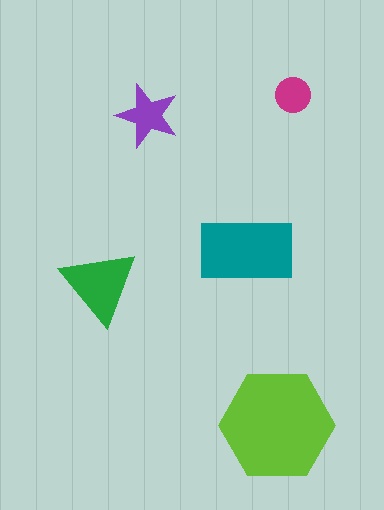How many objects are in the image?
There are 5 objects in the image.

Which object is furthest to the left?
The green triangle is leftmost.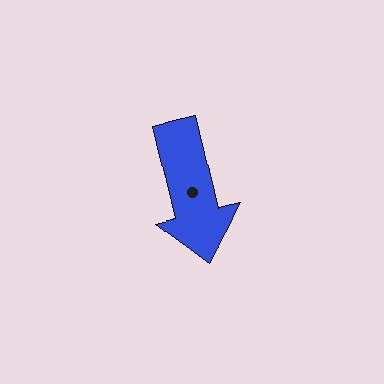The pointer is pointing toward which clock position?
Roughly 6 o'clock.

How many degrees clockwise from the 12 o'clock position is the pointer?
Approximately 167 degrees.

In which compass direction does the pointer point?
South.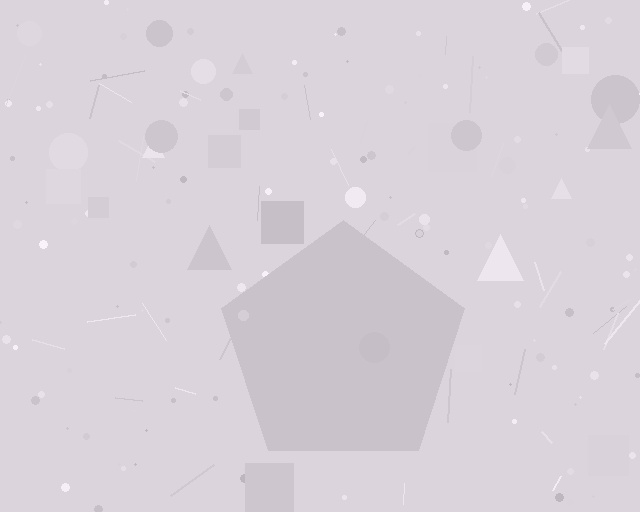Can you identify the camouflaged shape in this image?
The camouflaged shape is a pentagon.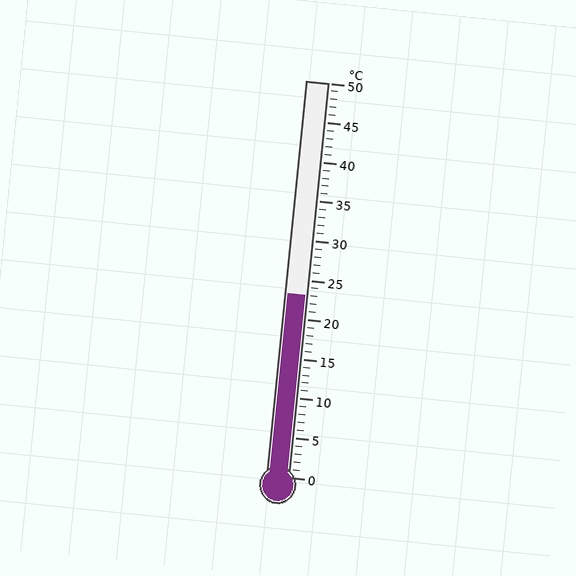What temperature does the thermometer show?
The thermometer shows approximately 23°C.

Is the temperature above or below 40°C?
The temperature is below 40°C.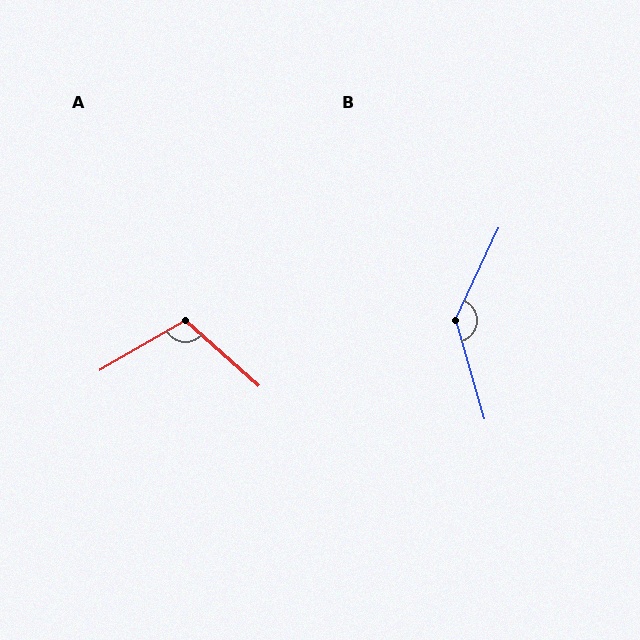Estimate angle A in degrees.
Approximately 109 degrees.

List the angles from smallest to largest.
A (109°), B (139°).